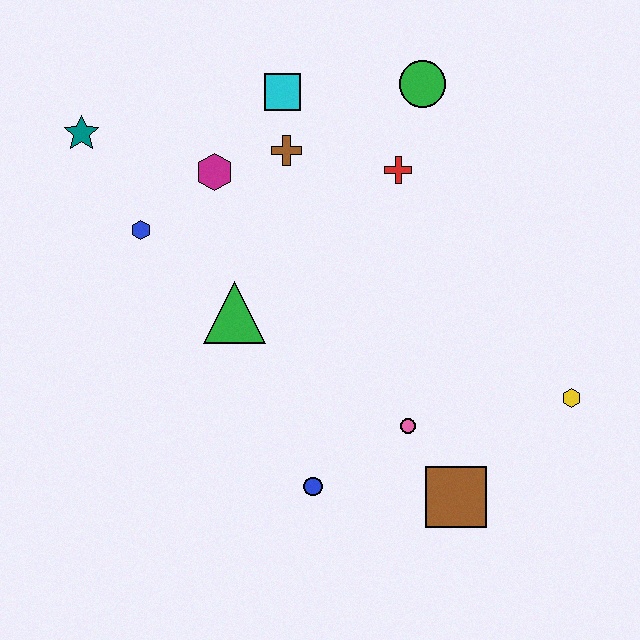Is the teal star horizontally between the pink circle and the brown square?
No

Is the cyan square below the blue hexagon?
No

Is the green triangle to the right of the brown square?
No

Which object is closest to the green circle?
The red cross is closest to the green circle.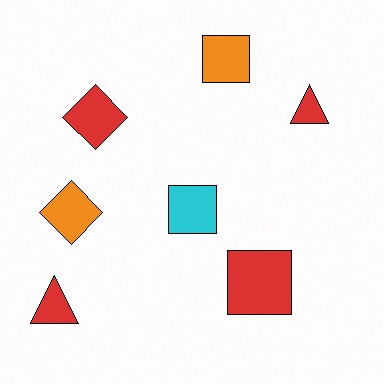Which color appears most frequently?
Red, with 4 objects.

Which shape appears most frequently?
Square, with 3 objects.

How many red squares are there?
There is 1 red square.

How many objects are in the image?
There are 7 objects.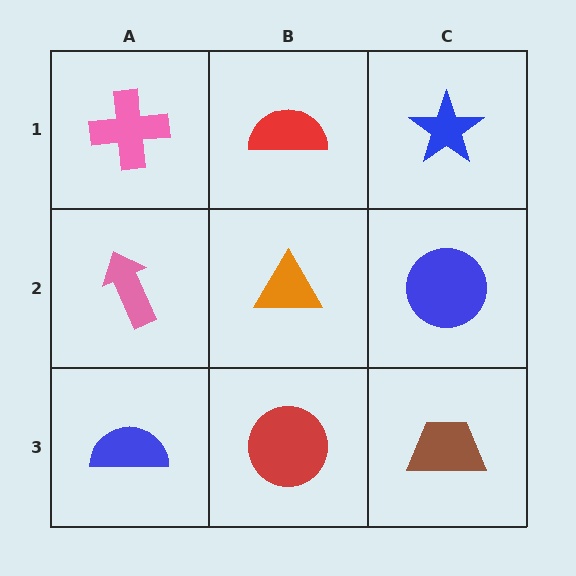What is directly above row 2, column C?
A blue star.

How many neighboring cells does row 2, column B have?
4.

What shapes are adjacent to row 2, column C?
A blue star (row 1, column C), a brown trapezoid (row 3, column C), an orange triangle (row 2, column B).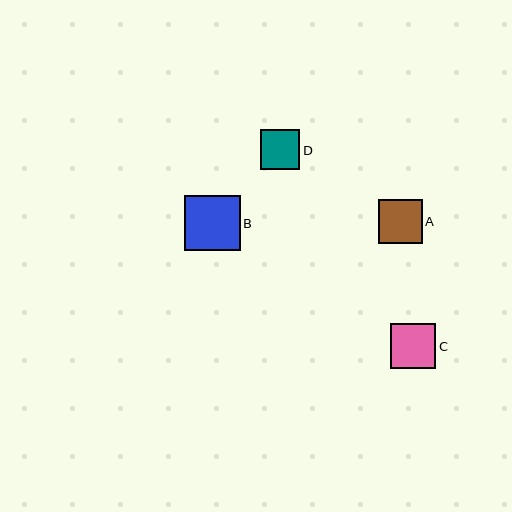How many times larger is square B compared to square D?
Square B is approximately 1.4 times the size of square D.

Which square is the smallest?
Square D is the smallest with a size of approximately 39 pixels.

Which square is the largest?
Square B is the largest with a size of approximately 56 pixels.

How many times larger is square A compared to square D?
Square A is approximately 1.1 times the size of square D.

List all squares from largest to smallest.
From largest to smallest: B, C, A, D.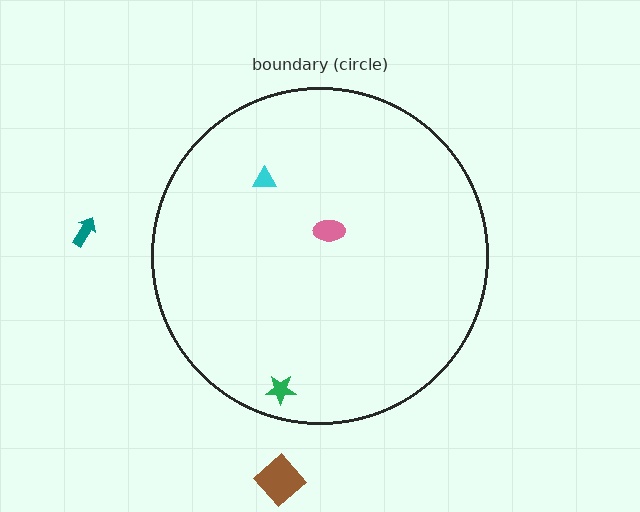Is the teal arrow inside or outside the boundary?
Outside.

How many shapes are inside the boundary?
3 inside, 2 outside.